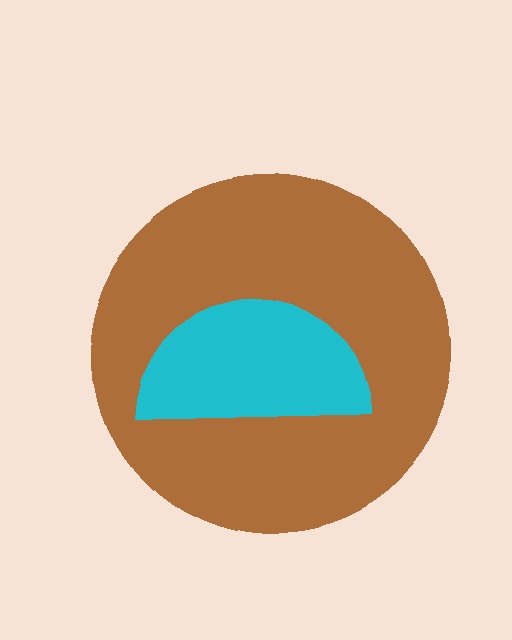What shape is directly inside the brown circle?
The cyan semicircle.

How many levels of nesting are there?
2.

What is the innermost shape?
The cyan semicircle.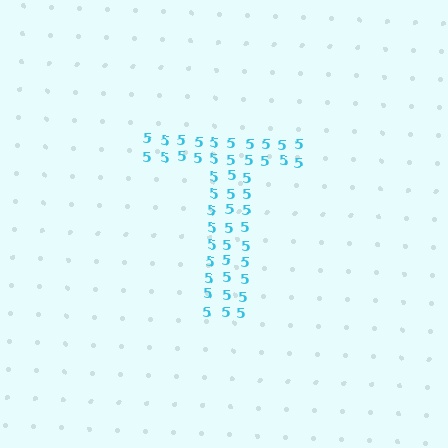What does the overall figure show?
The overall figure shows the letter T.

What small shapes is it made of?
It is made of small digit 5's.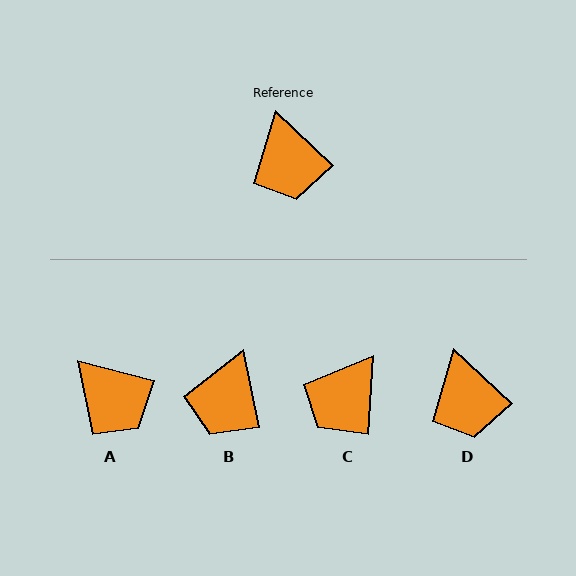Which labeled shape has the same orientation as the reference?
D.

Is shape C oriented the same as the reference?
No, it is off by about 51 degrees.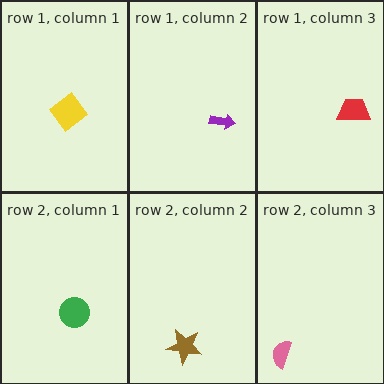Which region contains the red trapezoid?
The row 1, column 3 region.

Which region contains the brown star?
The row 2, column 2 region.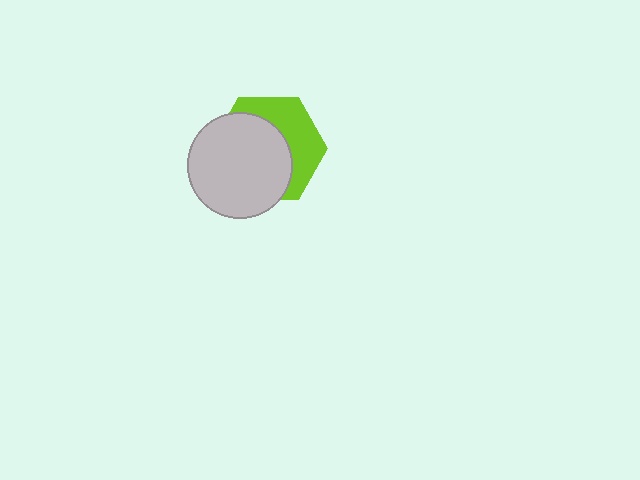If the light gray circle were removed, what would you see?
You would see the complete lime hexagon.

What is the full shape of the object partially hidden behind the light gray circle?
The partially hidden object is a lime hexagon.